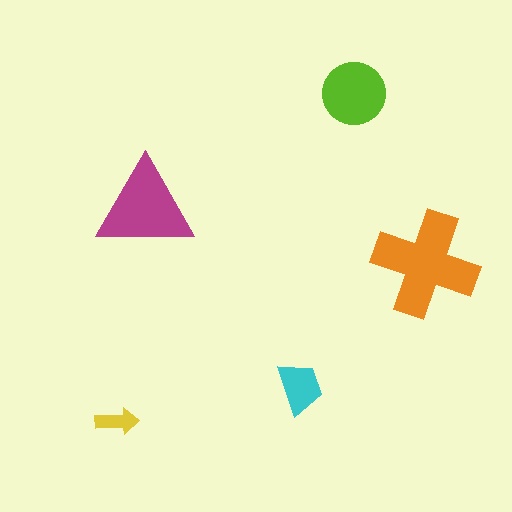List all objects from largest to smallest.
The orange cross, the magenta triangle, the lime circle, the cyan trapezoid, the yellow arrow.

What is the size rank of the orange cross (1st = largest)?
1st.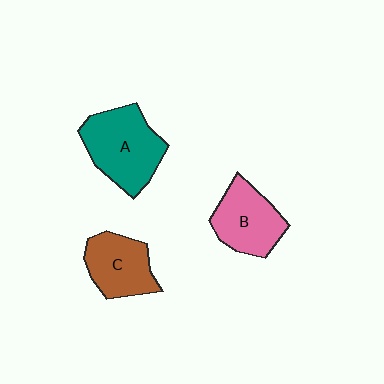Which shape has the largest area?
Shape A (teal).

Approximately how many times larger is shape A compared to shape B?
Approximately 1.3 times.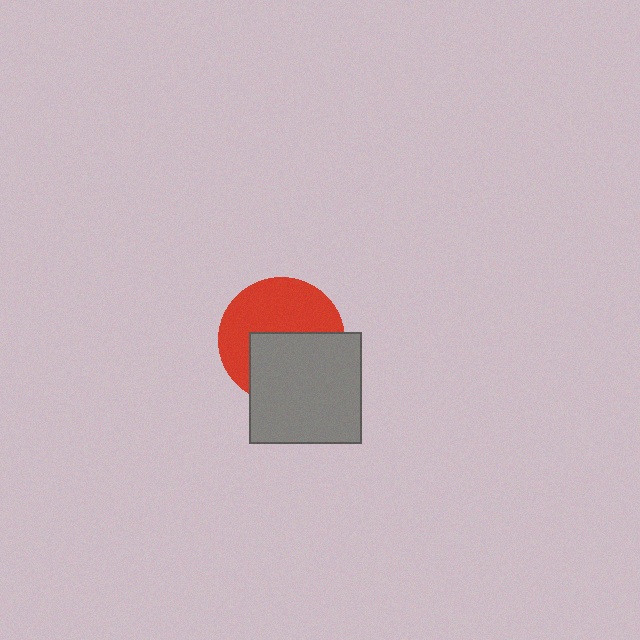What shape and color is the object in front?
The object in front is a gray square.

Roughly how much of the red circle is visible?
About half of it is visible (roughly 53%).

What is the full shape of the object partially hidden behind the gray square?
The partially hidden object is a red circle.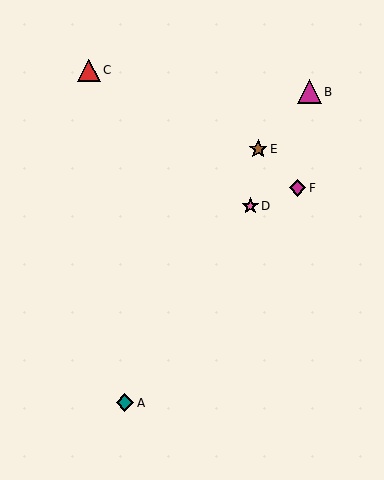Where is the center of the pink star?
The center of the pink star is at (250, 206).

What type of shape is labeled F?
Shape F is a magenta diamond.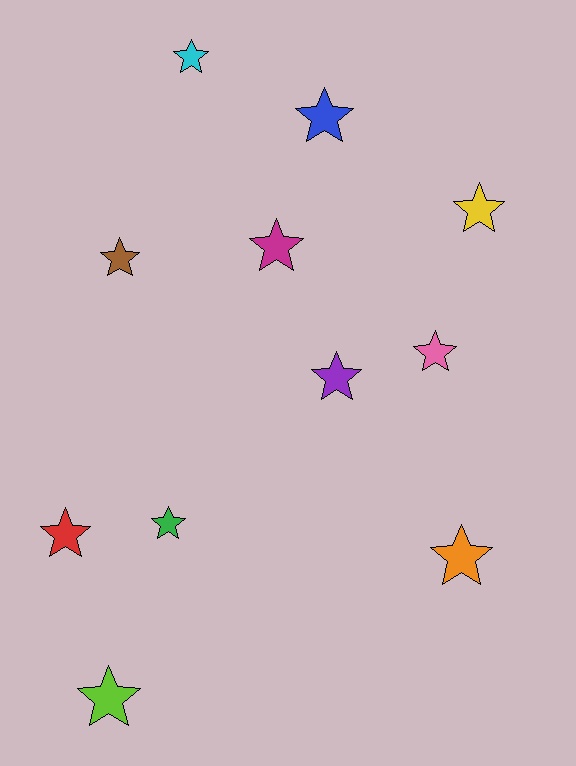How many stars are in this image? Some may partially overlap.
There are 11 stars.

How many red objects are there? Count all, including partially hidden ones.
There is 1 red object.